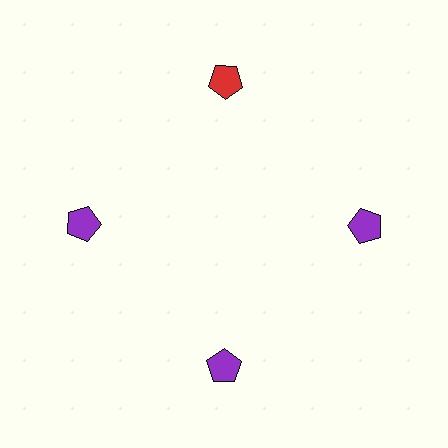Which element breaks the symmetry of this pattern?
The red pentagon at roughly the 12 o'clock position breaks the symmetry. All other shapes are purple pentagons.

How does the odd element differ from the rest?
It has a different color: red instead of purple.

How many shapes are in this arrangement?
There are 4 shapes arranged in a ring pattern.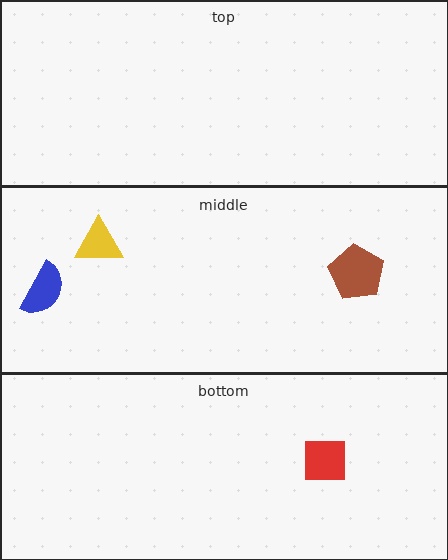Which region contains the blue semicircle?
The middle region.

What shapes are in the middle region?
The brown pentagon, the yellow triangle, the blue semicircle.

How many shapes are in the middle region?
3.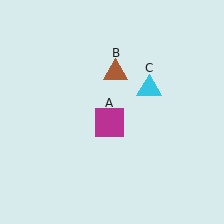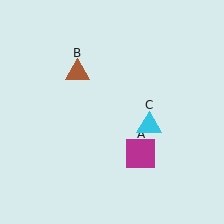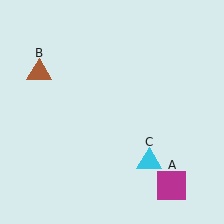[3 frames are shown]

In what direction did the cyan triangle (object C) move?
The cyan triangle (object C) moved down.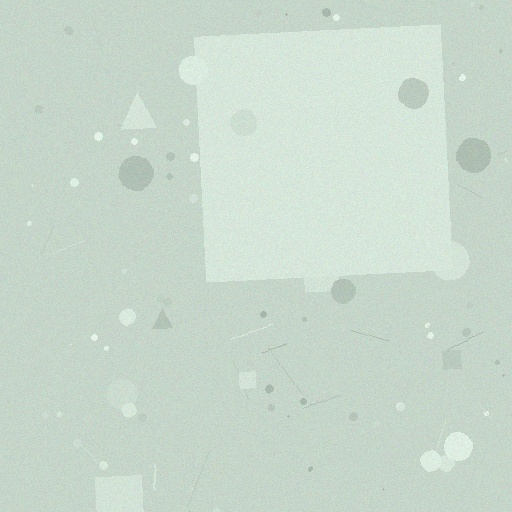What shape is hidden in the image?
A square is hidden in the image.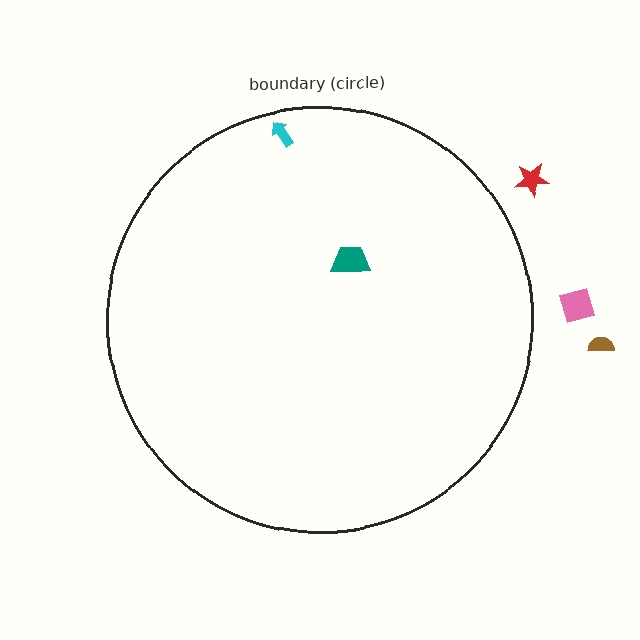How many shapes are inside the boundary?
2 inside, 3 outside.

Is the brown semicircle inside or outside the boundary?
Outside.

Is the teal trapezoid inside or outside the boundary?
Inside.